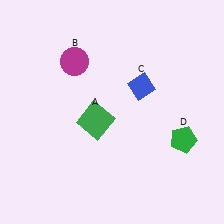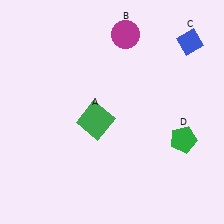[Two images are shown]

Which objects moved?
The objects that moved are: the magenta circle (B), the blue diamond (C).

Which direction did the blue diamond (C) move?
The blue diamond (C) moved right.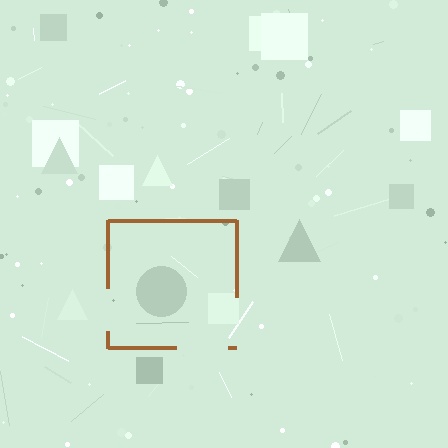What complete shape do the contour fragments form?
The contour fragments form a square.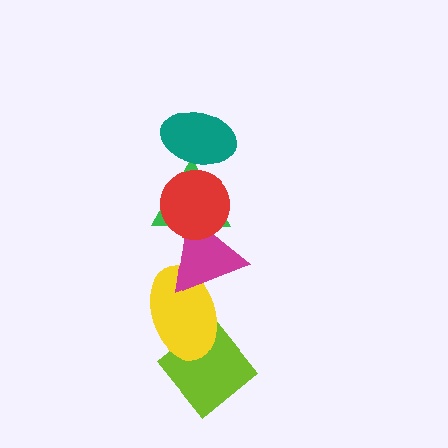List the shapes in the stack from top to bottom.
From top to bottom: the teal ellipse, the red circle, the green triangle, the magenta triangle, the yellow ellipse, the lime diamond.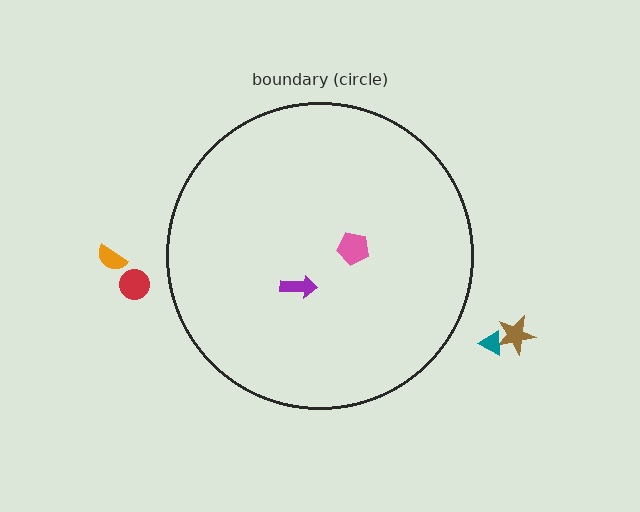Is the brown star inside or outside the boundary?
Outside.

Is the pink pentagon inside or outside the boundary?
Inside.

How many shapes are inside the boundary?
2 inside, 4 outside.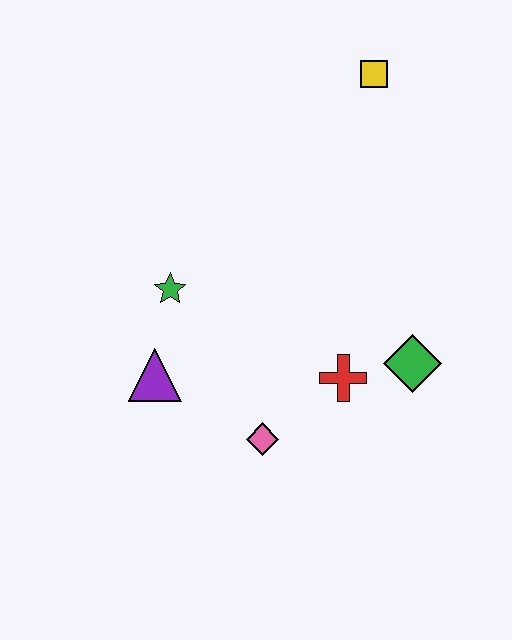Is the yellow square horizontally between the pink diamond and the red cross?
No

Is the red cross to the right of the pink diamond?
Yes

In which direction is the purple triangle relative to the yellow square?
The purple triangle is below the yellow square.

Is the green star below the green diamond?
No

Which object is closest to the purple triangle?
The green star is closest to the purple triangle.